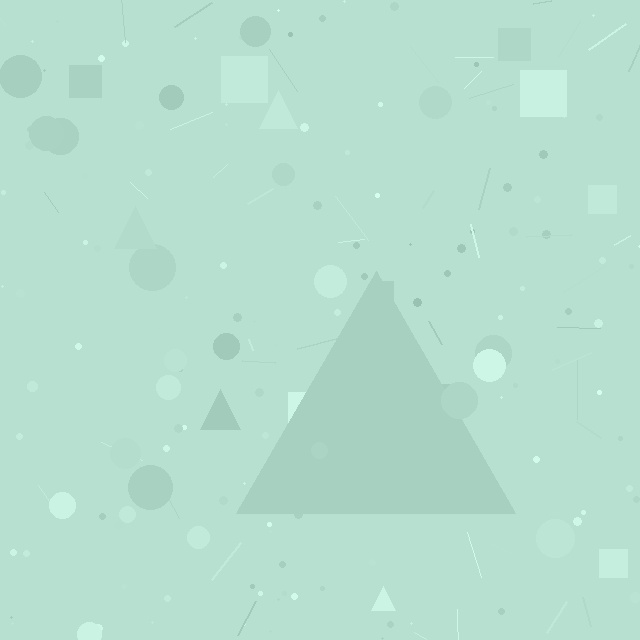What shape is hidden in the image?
A triangle is hidden in the image.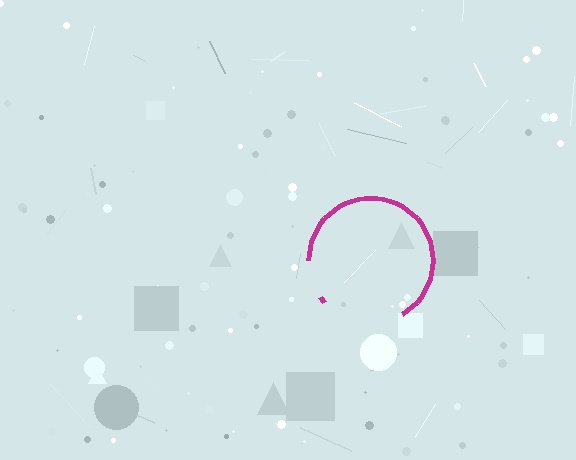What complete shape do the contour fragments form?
The contour fragments form a circle.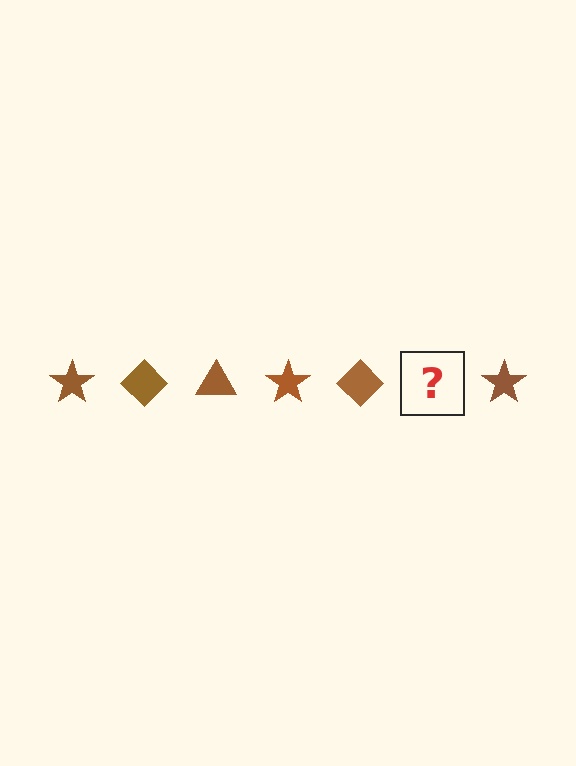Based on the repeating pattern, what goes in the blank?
The blank should be a brown triangle.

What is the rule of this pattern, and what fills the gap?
The rule is that the pattern cycles through star, diamond, triangle shapes in brown. The gap should be filled with a brown triangle.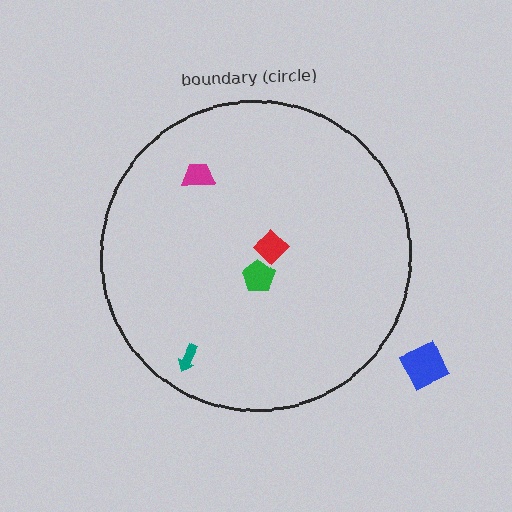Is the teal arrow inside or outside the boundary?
Inside.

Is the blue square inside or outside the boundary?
Outside.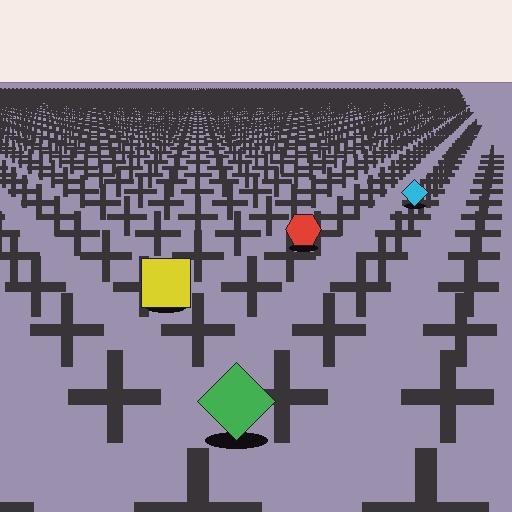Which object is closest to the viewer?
The green diamond is closest. The texture marks near it are larger and more spread out.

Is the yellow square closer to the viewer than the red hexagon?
Yes. The yellow square is closer — you can tell from the texture gradient: the ground texture is coarser near it.